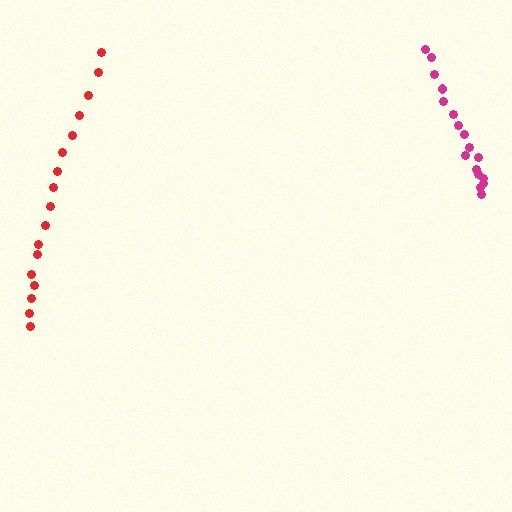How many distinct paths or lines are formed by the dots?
There are 2 distinct paths.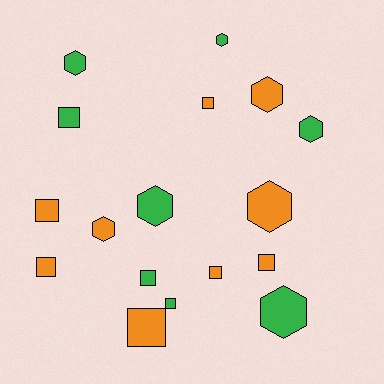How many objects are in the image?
There are 17 objects.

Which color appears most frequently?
Orange, with 9 objects.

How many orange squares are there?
There are 6 orange squares.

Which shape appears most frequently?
Square, with 9 objects.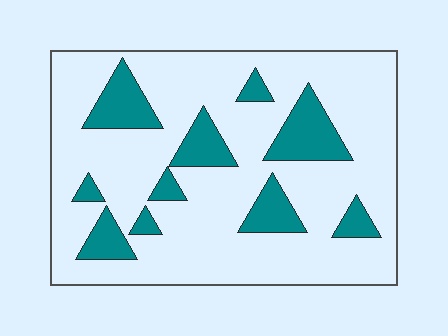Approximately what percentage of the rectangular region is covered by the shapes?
Approximately 20%.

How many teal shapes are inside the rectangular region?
10.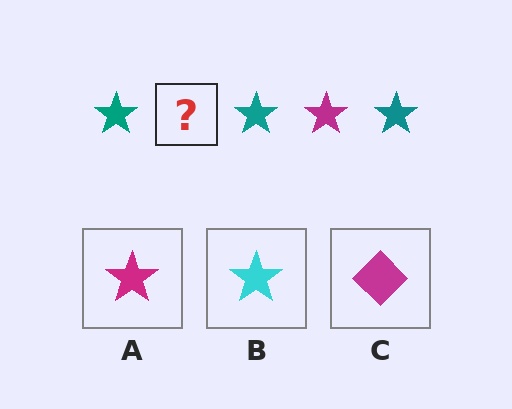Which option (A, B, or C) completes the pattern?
A.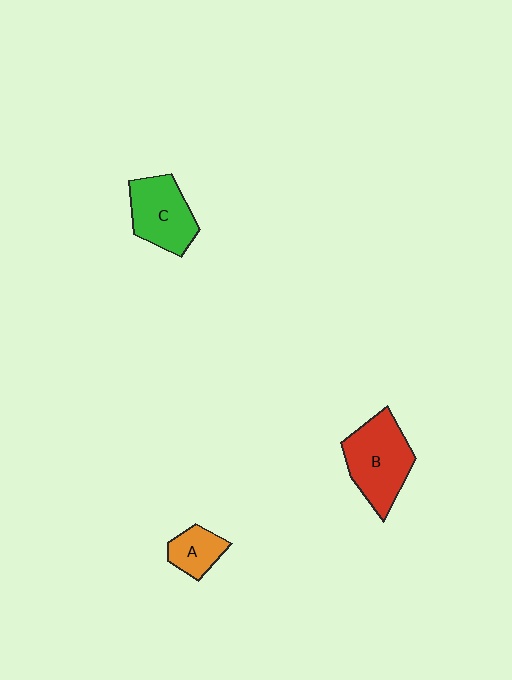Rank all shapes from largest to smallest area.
From largest to smallest: B (red), C (green), A (orange).